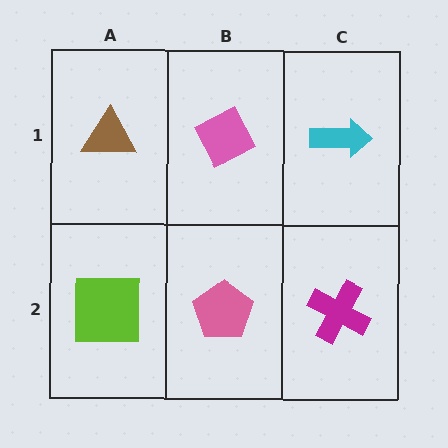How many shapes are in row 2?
3 shapes.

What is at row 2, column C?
A magenta cross.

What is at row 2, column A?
A lime square.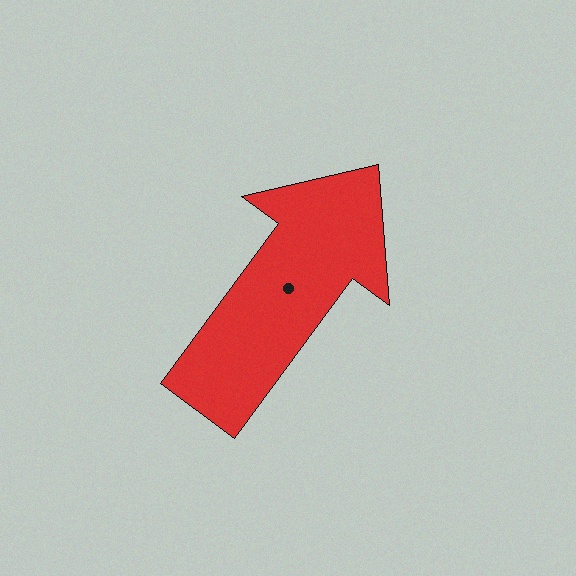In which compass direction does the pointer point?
Northeast.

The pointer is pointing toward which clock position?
Roughly 1 o'clock.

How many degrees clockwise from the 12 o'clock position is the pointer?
Approximately 36 degrees.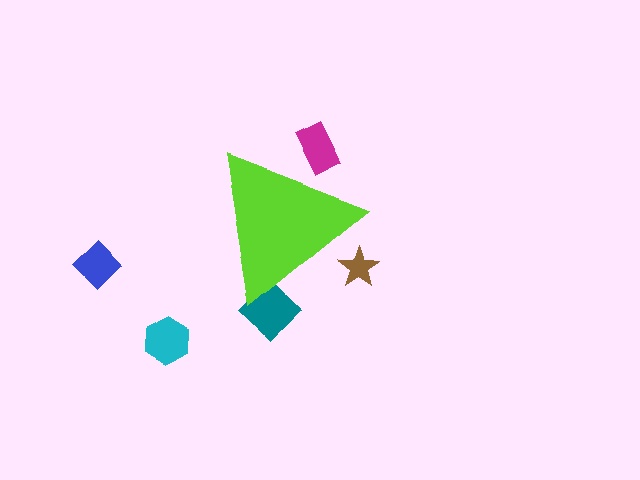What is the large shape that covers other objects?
A lime triangle.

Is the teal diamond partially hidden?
Yes, the teal diamond is partially hidden behind the lime triangle.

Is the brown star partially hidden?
Yes, the brown star is partially hidden behind the lime triangle.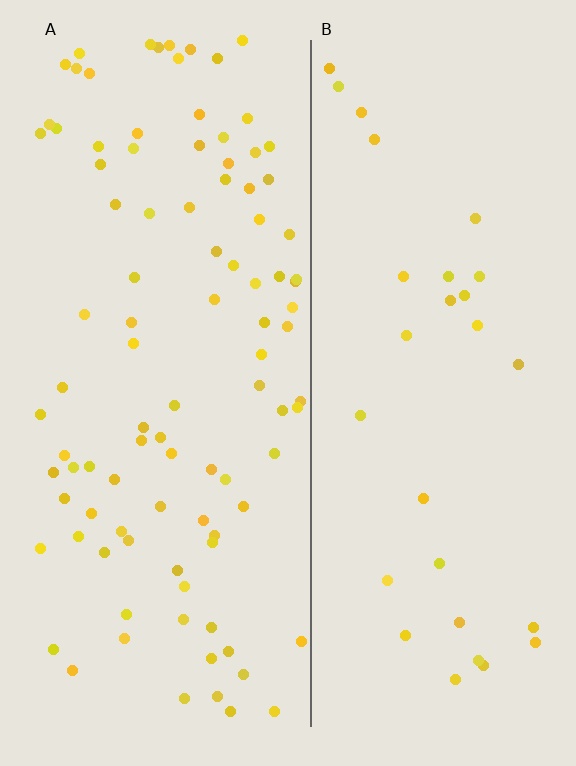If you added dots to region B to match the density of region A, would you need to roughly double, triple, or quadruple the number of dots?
Approximately triple.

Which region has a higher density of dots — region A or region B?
A (the left).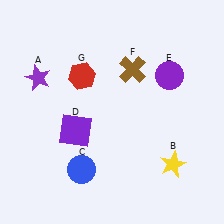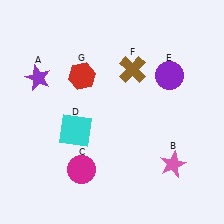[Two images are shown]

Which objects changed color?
B changed from yellow to pink. C changed from blue to magenta. D changed from purple to cyan.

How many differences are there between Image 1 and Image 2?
There are 3 differences between the two images.